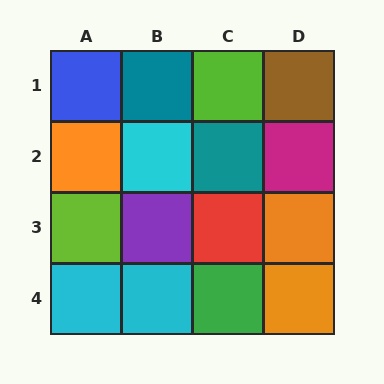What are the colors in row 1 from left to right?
Blue, teal, lime, brown.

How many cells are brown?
1 cell is brown.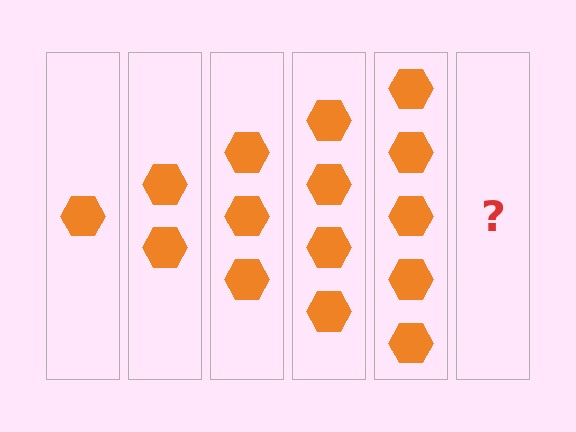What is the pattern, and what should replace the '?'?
The pattern is that each step adds one more hexagon. The '?' should be 6 hexagons.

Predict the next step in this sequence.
The next step is 6 hexagons.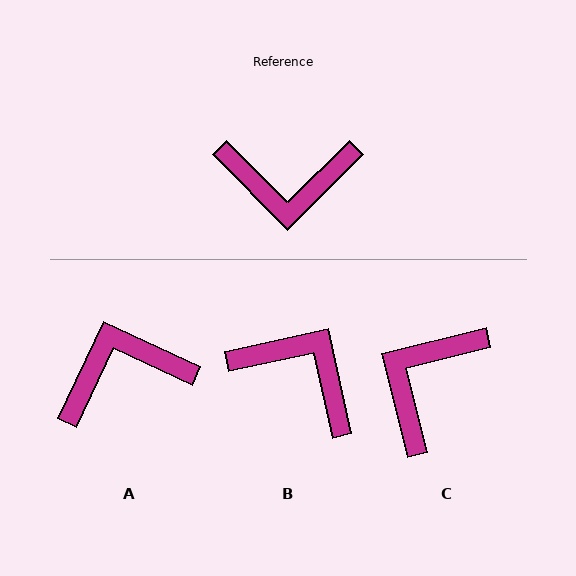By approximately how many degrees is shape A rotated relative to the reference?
Approximately 160 degrees clockwise.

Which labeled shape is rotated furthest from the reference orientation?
A, about 160 degrees away.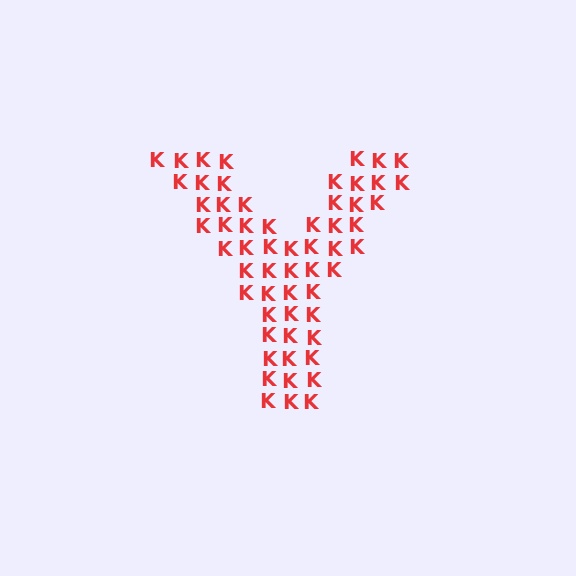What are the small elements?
The small elements are letter K's.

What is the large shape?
The large shape is the letter Y.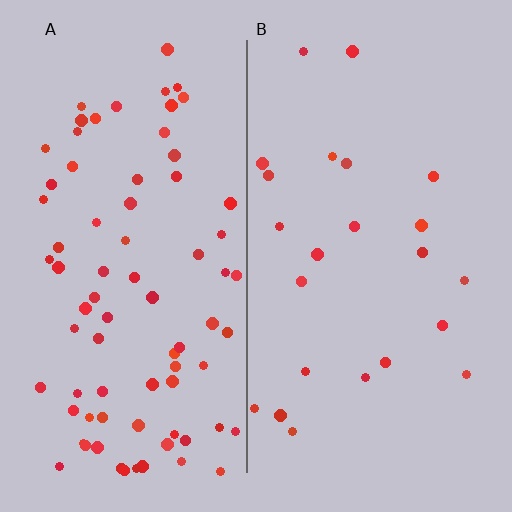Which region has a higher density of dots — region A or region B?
A (the left).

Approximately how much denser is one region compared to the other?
Approximately 3.3× — region A over region B.